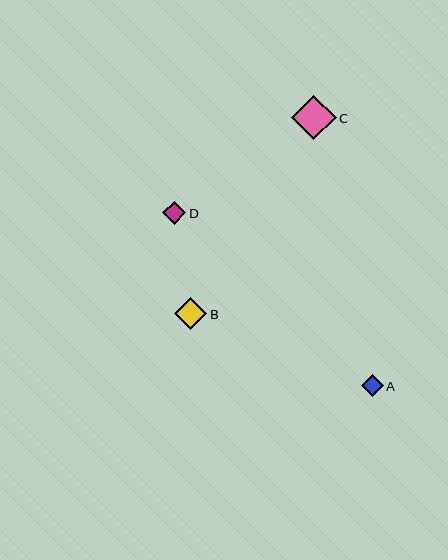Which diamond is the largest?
Diamond C is the largest with a size of approximately 45 pixels.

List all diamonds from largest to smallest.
From largest to smallest: C, B, D, A.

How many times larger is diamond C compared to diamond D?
Diamond C is approximately 1.9 times the size of diamond D.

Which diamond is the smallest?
Diamond A is the smallest with a size of approximately 22 pixels.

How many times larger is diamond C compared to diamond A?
Diamond C is approximately 2.1 times the size of diamond A.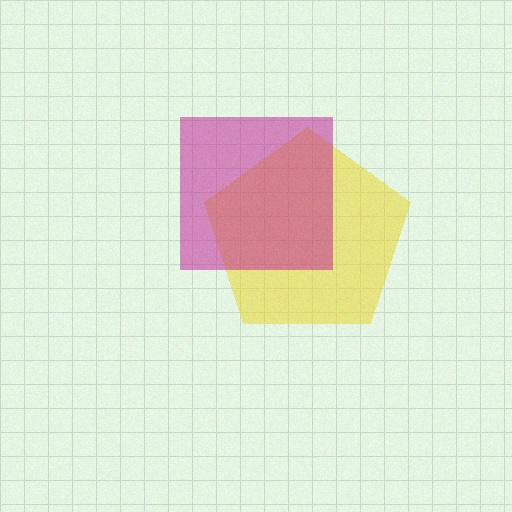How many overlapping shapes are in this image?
There are 2 overlapping shapes in the image.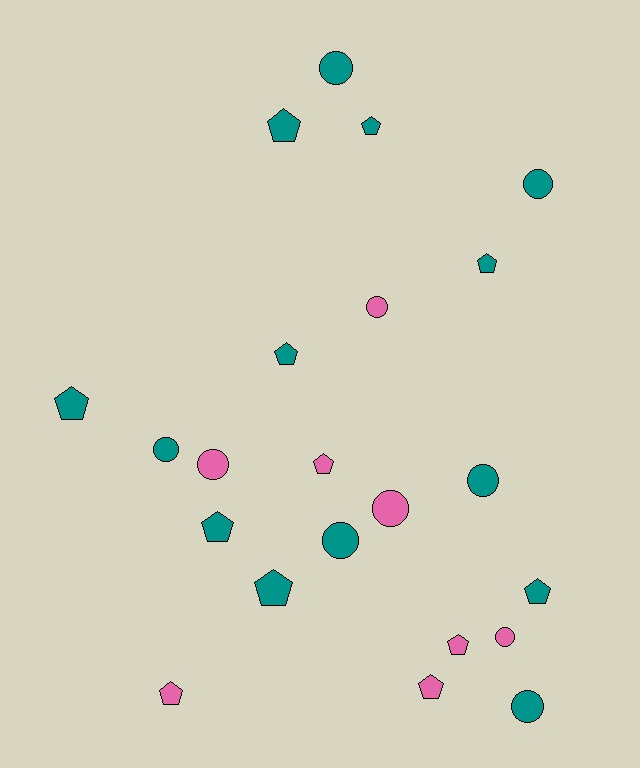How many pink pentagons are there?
There are 4 pink pentagons.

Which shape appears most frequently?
Pentagon, with 12 objects.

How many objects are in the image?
There are 22 objects.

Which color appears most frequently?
Teal, with 14 objects.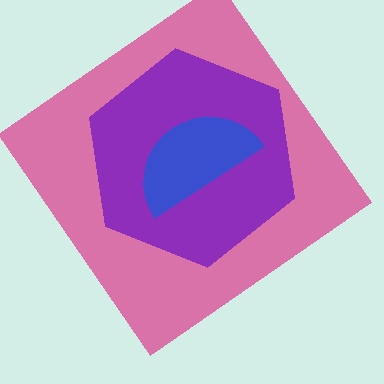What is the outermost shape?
The pink diamond.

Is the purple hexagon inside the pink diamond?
Yes.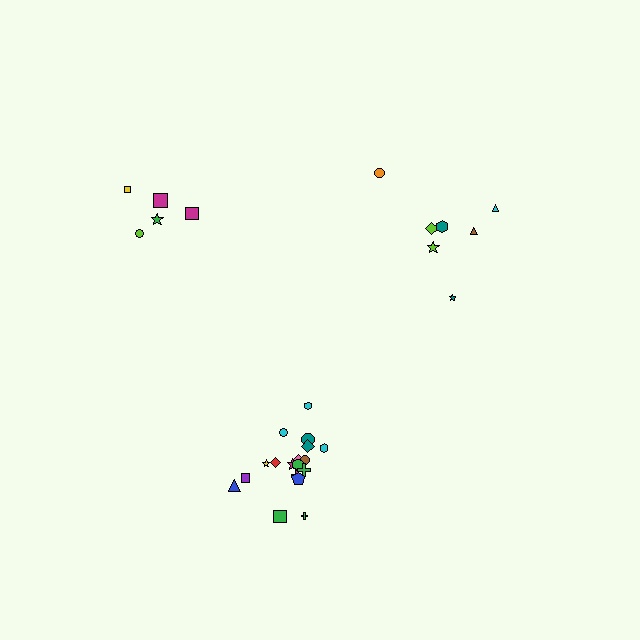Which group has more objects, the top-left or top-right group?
The top-right group.